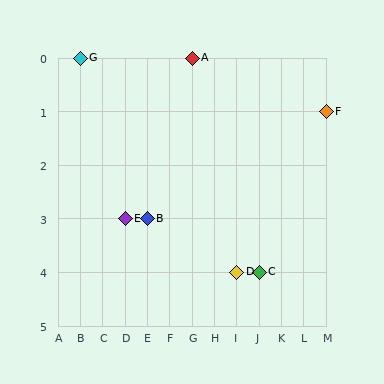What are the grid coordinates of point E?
Point E is at grid coordinates (D, 3).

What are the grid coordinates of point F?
Point F is at grid coordinates (M, 1).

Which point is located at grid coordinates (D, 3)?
Point E is at (D, 3).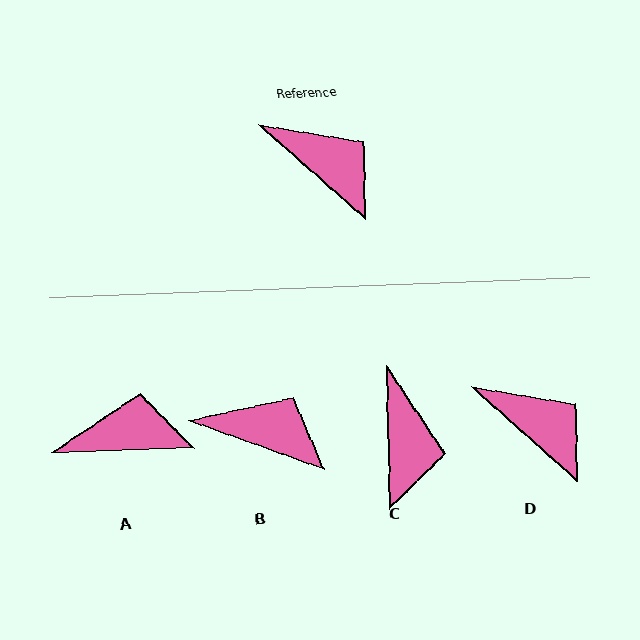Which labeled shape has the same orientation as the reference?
D.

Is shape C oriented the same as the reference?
No, it is off by about 47 degrees.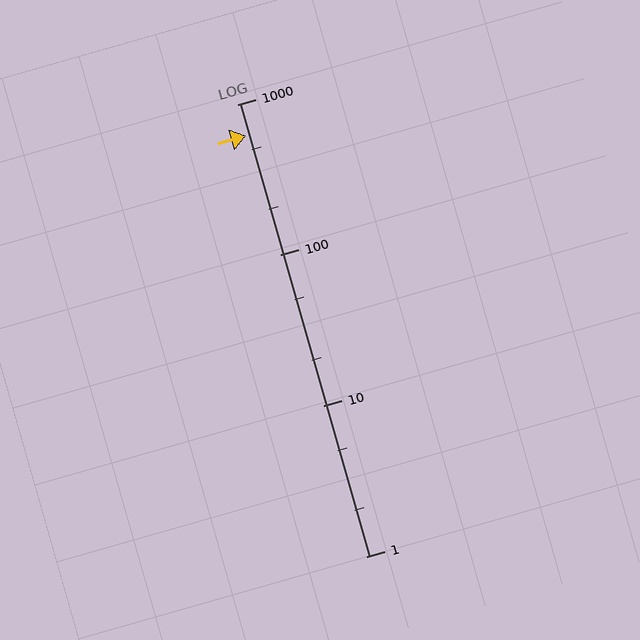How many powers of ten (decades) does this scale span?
The scale spans 3 decades, from 1 to 1000.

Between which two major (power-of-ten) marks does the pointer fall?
The pointer is between 100 and 1000.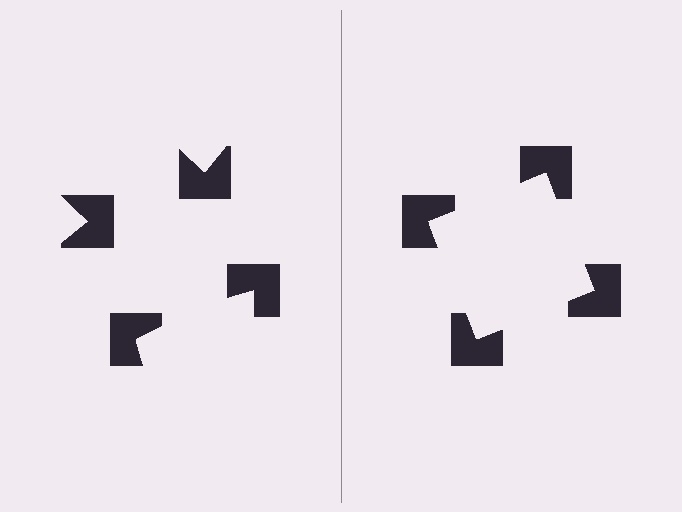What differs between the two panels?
The notched squares are positioned identically on both sides; only the wedge orientations differ. On the right they align to a square; on the left they are misaligned.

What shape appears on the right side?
An illusory square.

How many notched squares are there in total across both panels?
8 — 4 on each side.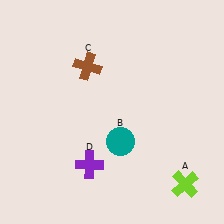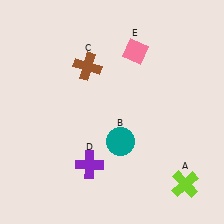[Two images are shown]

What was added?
A pink diamond (E) was added in Image 2.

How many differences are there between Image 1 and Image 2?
There is 1 difference between the two images.